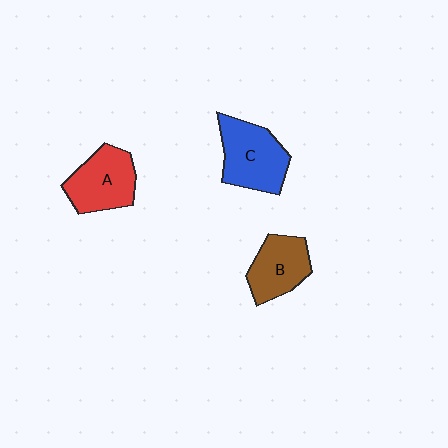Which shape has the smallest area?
Shape B (brown).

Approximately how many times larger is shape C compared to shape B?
Approximately 1.3 times.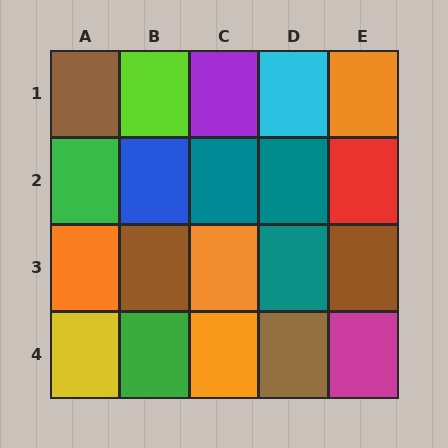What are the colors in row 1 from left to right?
Brown, lime, purple, cyan, orange.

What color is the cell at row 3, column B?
Brown.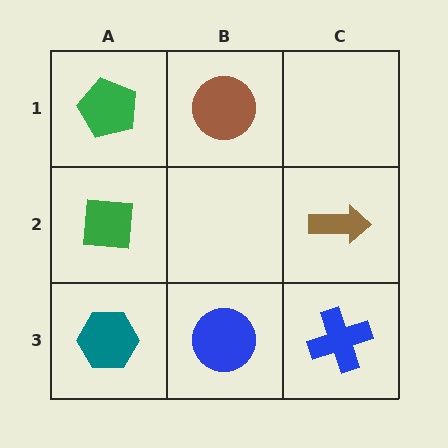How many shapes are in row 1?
2 shapes.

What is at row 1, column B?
A brown circle.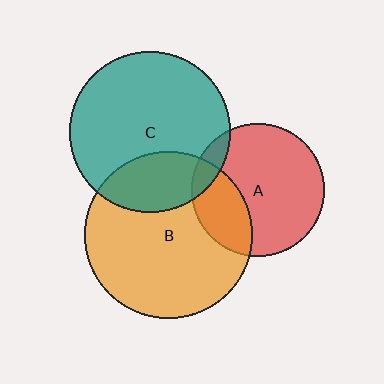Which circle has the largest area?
Circle B (orange).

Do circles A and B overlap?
Yes.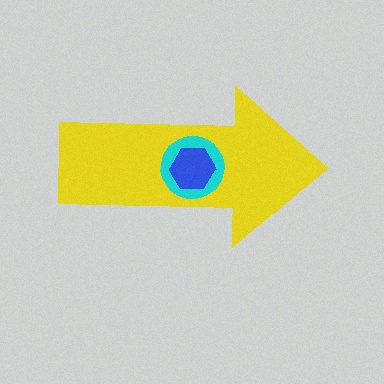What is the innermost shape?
The blue hexagon.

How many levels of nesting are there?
3.